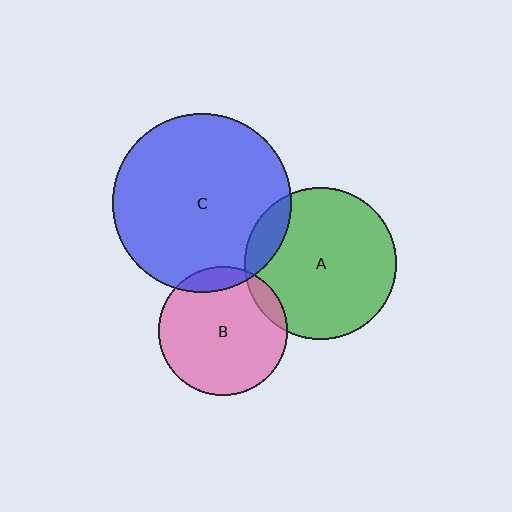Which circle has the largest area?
Circle C (blue).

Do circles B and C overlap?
Yes.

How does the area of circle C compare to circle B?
Approximately 1.9 times.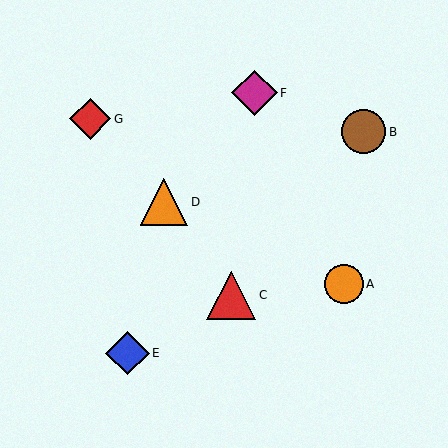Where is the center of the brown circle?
The center of the brown circle is at (364, 132).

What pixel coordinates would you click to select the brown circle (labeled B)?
Click at (364, 132) to select the brown circle B.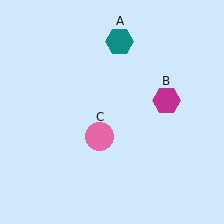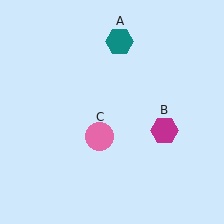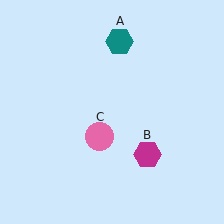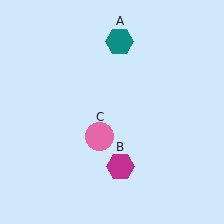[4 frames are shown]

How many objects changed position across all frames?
1 object changed position: magenta hexagon (object B).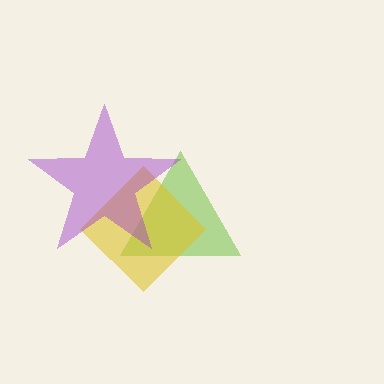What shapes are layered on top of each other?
The layered shapes are: a lime triangle, a yellow diamond, a purple star.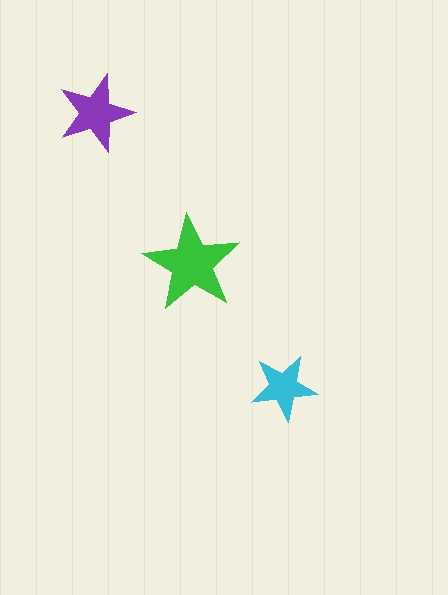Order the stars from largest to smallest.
the green one, the purple one, the cyan one.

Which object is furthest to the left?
The purple star is leftmost.